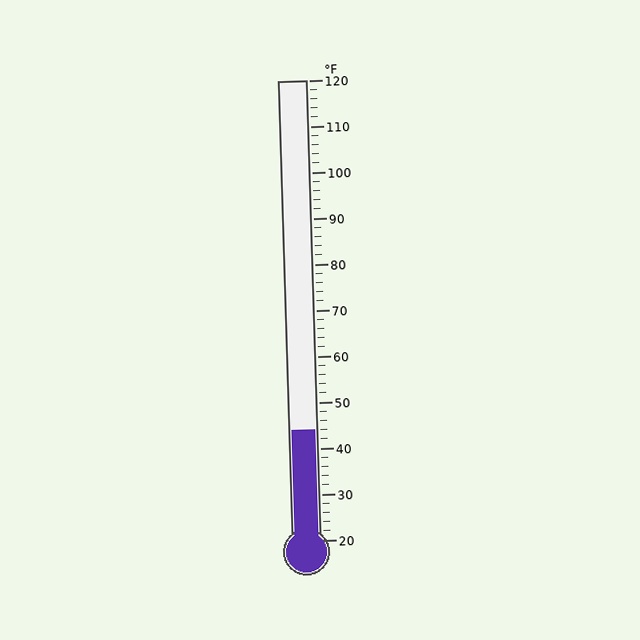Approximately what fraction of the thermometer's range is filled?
The thermometer is filled to approximately 25% of its range.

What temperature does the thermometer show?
The thermometer shows approximately 44°F.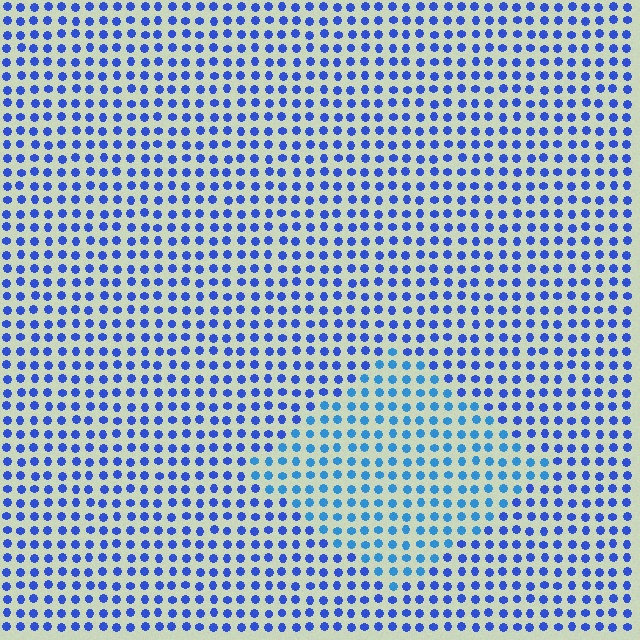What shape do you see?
I see a diamond.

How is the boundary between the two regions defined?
The boundary is defined purely by a slight shift in hue (about 24 degrees). Spacing, size, and orientation are identical on both sides.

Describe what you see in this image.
The image is filled with small blue elements in a uniform arrangement. A diamond-shaped region is visible where the elements are tinted to a slightly different hue, forming a subtle color boundary.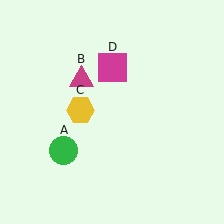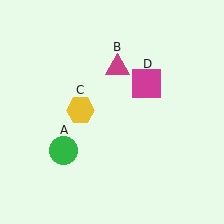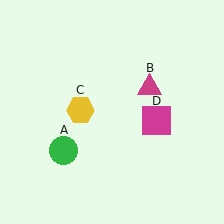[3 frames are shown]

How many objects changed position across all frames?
2 objects changed position: magenta triangle (object B), magenta square (object D).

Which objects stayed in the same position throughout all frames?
Green circle (object A) and yellow hexagon (object C) remained stationary.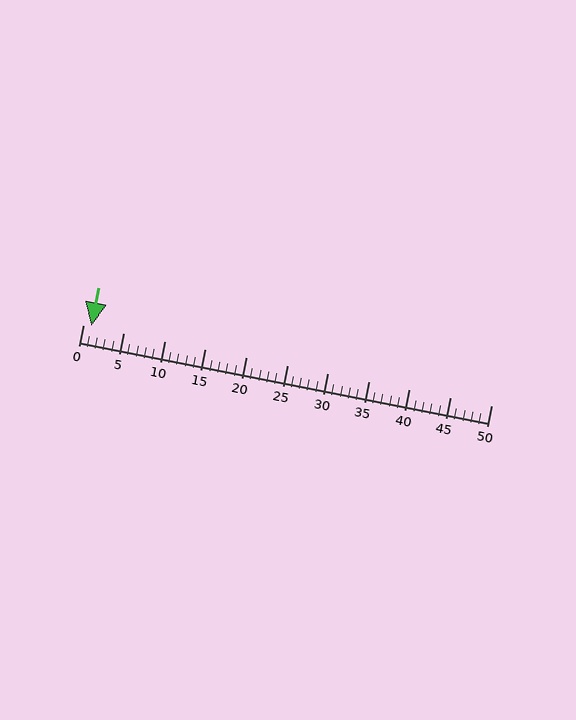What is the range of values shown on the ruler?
The ruler shows values from 0 to 50.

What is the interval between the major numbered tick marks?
The major tick marks are spaced 5 units apart.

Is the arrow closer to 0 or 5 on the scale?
The arrow is closer to 0.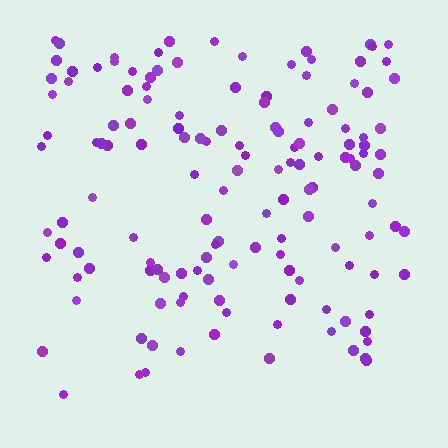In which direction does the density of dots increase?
From bottom to top, with the top side densest.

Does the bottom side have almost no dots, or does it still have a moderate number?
Still a moderate number, just noticeably fewer than the top.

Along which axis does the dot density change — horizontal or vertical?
Vertical.